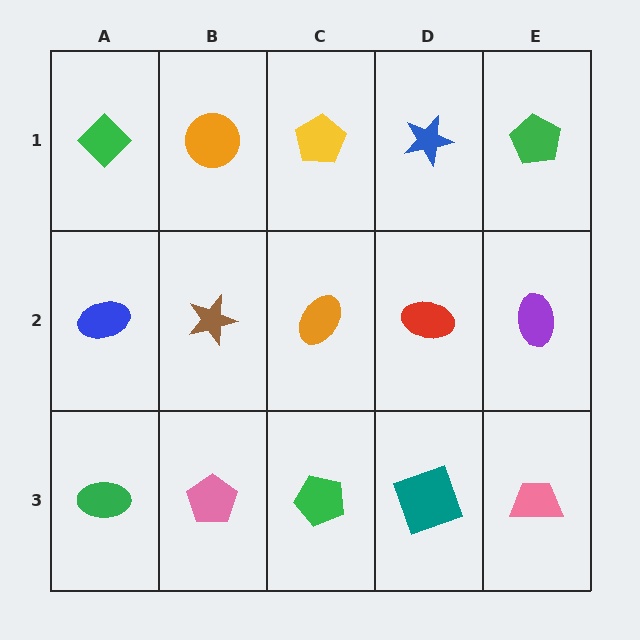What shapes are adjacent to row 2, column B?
An orange circle (row 1, column B), a pink pentagon (row 3, column B), a blue ellipse (row 2, column A), an orange ellipse (row 2, column C).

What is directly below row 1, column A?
A blue ellipse.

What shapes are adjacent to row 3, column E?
A purple ellipse (row 2, column E), a teal square (row 3, column D).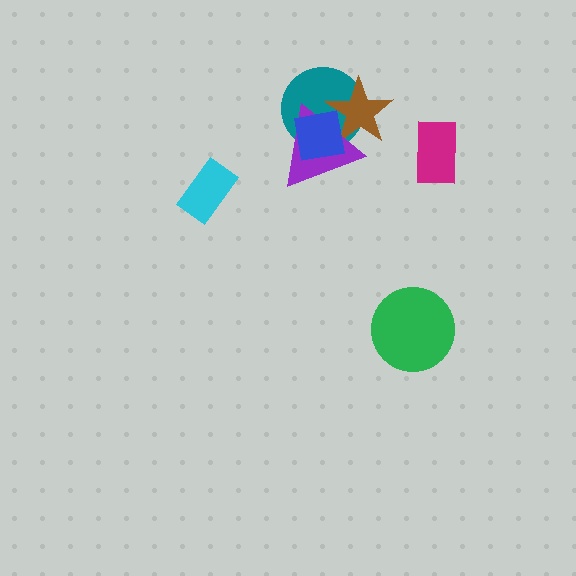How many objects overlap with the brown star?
3 objects overlap with the brown star.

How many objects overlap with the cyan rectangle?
0 objects overlap with the cyan rectangle.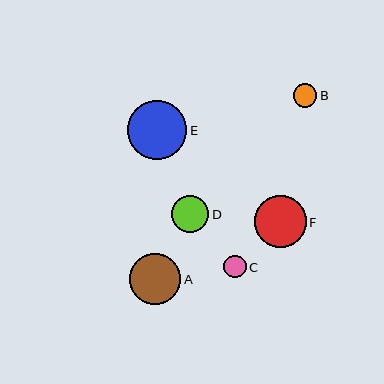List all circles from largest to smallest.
From largest to smallest: E, F, A, D, B, C.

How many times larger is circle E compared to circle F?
Circle E is approximately 1.1 times the size of circle F.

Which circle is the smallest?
Circle C is the smallest with a size of approximately 23 pixels.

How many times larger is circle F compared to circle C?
Circle F is approximately 2.3 times the size of circle C.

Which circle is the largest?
Circle E is the largest with a size of approximately 59 pixels.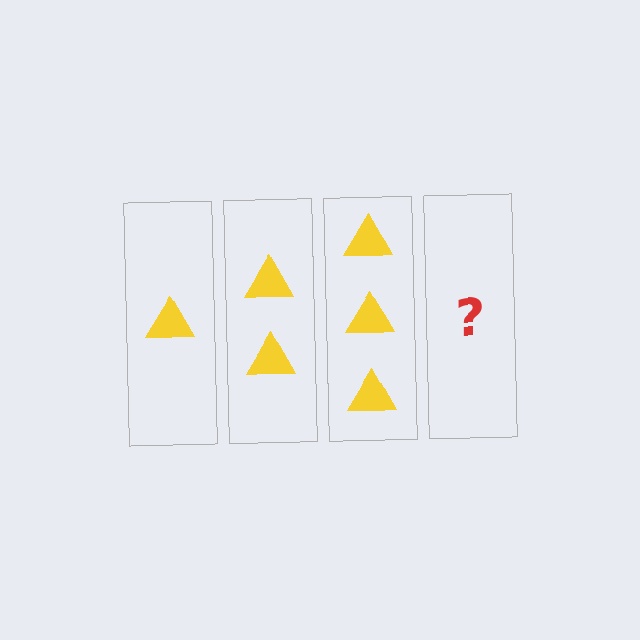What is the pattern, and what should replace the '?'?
The pattern is that each step adds one more triangle. The '?' should be 4 triangles.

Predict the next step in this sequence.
The next step is 4 triangles.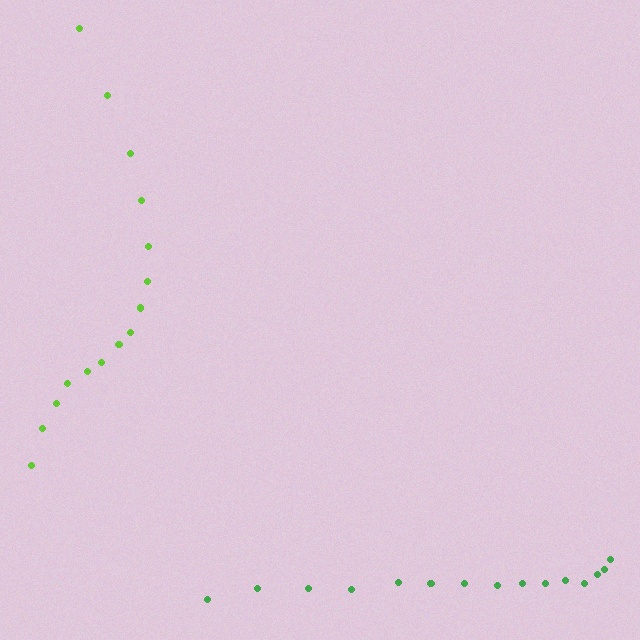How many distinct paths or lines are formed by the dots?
There are 2 distinct paths.